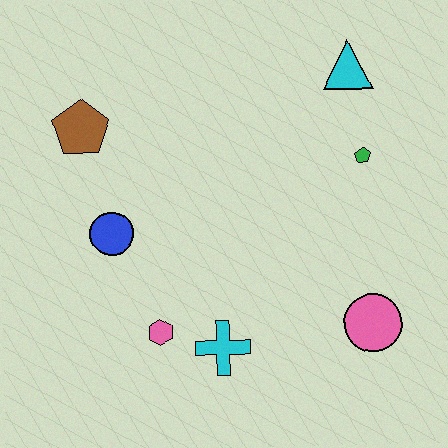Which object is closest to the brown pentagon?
The blue circle is closest to the brown pentagon.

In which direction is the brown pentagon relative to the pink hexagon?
The brown pentagon is above the pink hexagon.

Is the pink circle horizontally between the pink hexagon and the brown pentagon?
No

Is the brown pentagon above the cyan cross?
Yes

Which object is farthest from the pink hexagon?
The cyan triangle is farthest from the pink hexagon.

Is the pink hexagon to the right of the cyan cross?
No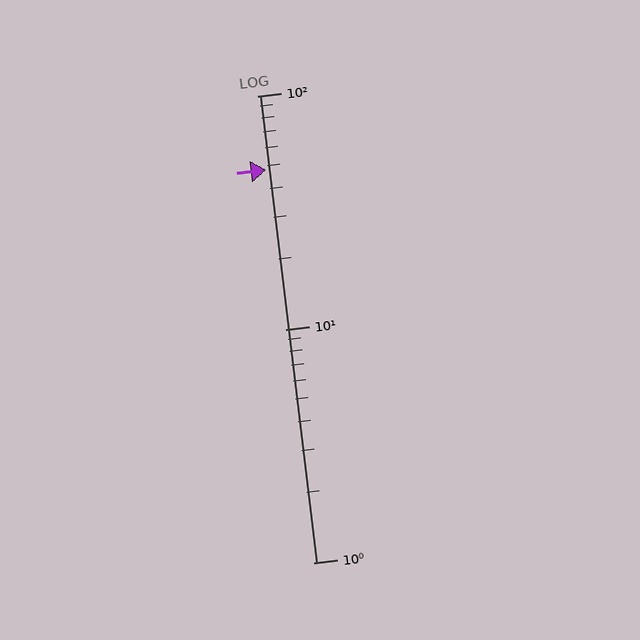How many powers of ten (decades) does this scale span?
The scale spans 2 decades, from 1 to 100.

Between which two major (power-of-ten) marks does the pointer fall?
The pointer is between 10 and 100.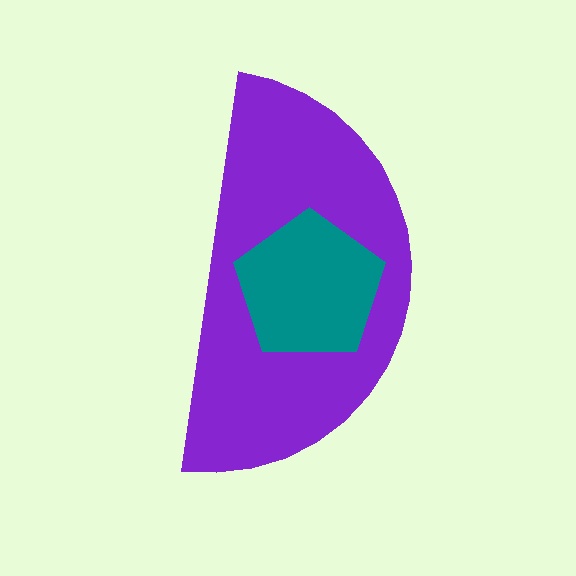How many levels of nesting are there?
2.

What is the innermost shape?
The teal pentagon.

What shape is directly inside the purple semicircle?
The teal pentagon.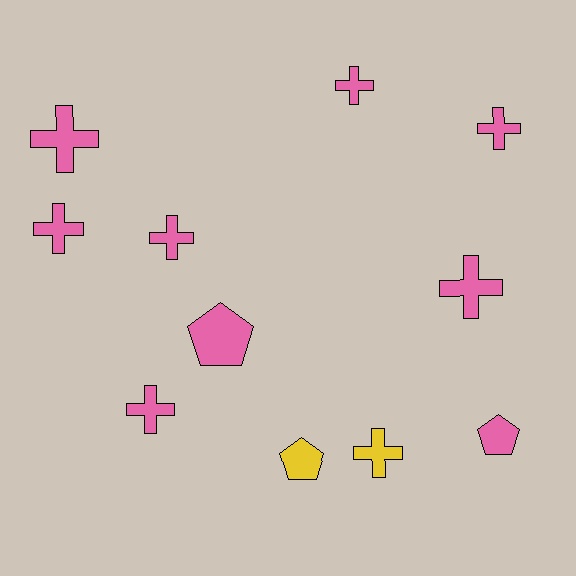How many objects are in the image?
There are 11 objects.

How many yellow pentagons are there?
There is 1 yellow pentagon.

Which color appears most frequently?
Pink, with 9 objects.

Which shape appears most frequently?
Cross, with 8 objects.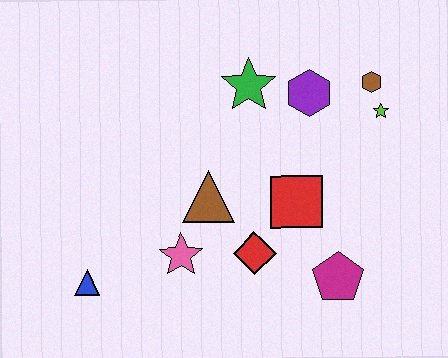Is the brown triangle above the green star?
No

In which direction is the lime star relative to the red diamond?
The lime star is above the red diamond.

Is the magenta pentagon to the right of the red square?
Yes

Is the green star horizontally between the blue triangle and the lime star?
Yes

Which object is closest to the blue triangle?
The pink star is closest to the blue triangle.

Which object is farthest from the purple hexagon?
The blue triangle is farthest from the purple hexagon.